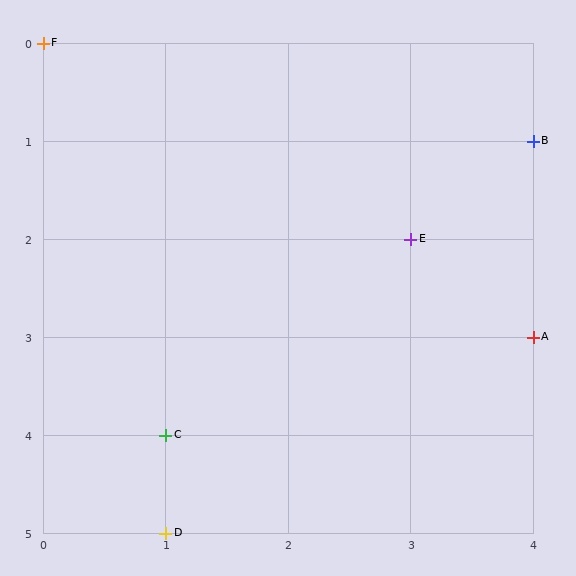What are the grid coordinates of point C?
Point C is at grid coordinates (1, 4).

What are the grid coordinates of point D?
Point D is at grid coordinates (1, 5).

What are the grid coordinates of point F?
Point F is at grid coordinates (0, 0).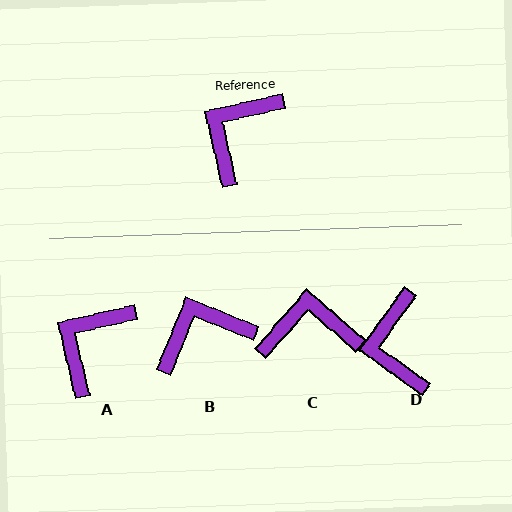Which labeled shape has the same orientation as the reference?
A.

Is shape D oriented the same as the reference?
No, it is off by about 42 degrees.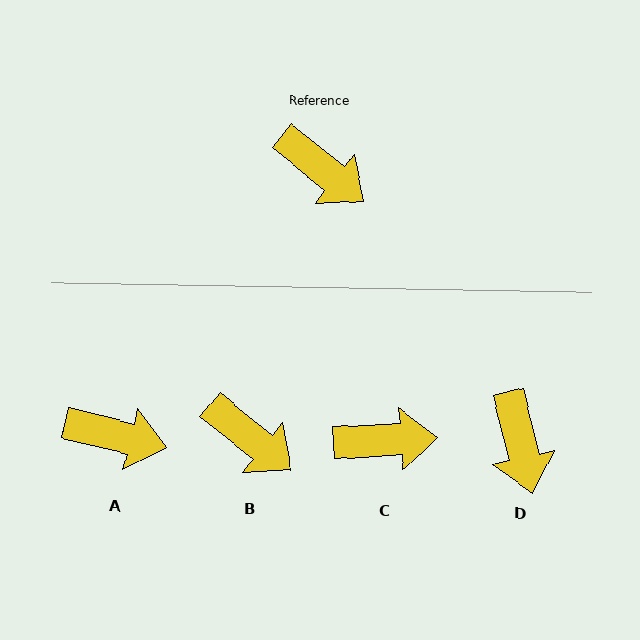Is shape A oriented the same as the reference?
No, it is off by about 25 degrees.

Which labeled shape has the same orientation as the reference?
B.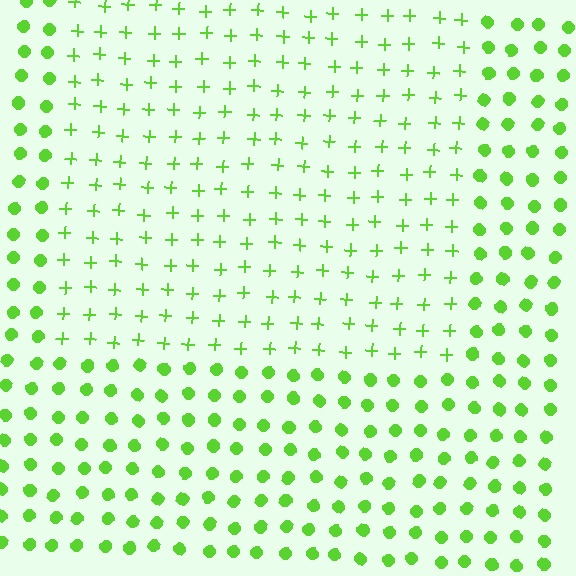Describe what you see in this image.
The image is filled with small lime elements arranged in a uniform grid. A rectangle-shaped region contains plus signs, while the surrounding area contains circles. The boundary is defined purely by the change in element shape.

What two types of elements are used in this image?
The image uses plus signs inside the rectangle region and circles outside it.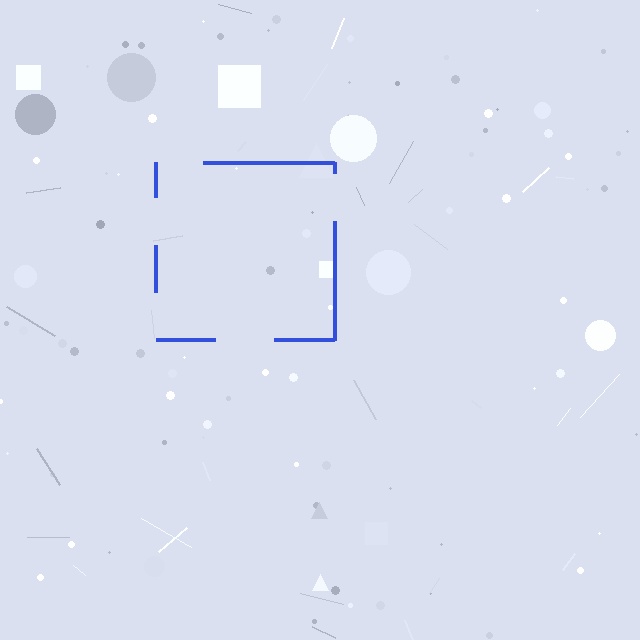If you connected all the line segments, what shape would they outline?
They would outline a square.